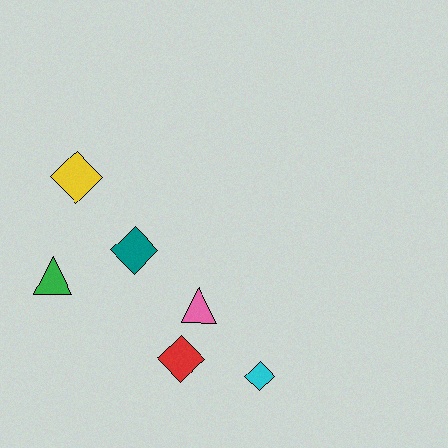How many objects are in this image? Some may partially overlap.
There are 6 objects.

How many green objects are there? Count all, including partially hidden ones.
There is 1 green object.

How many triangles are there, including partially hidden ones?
There are 2 triangles.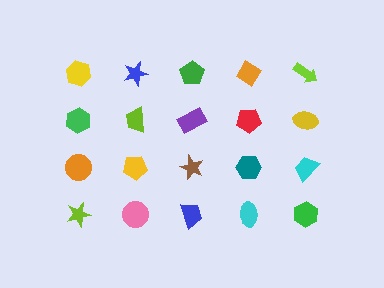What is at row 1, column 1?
A yellow hexagon.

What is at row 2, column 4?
A red pentagon.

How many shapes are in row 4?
5 shapes.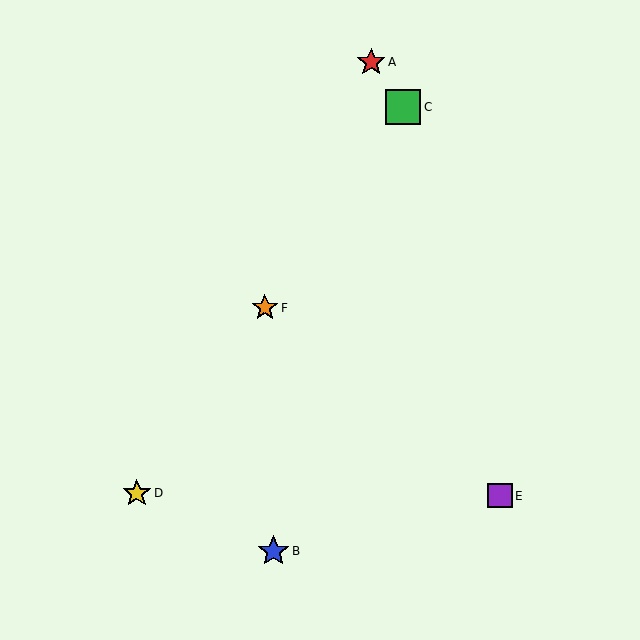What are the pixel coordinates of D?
Object D is at (137, 493).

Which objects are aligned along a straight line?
Objects C, D, F are aligned along a straight line.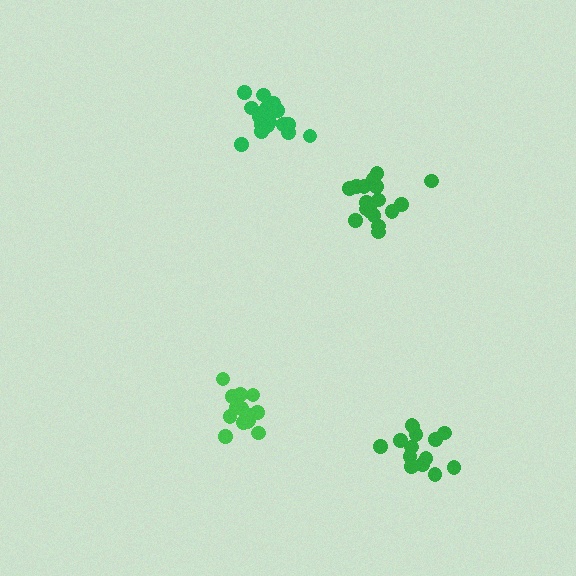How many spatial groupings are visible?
There are 4 spatial groupings.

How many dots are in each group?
Group 1: 18 dots, Group 2: 19 dots, Group 3: 14 dots, Group 4: 14 dots (65 total).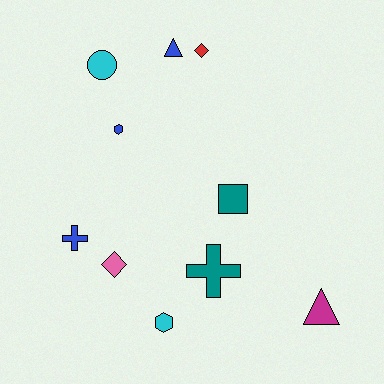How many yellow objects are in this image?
There are no yellow objects.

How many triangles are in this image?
There are 2 triangles.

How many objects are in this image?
There are 10 objects.